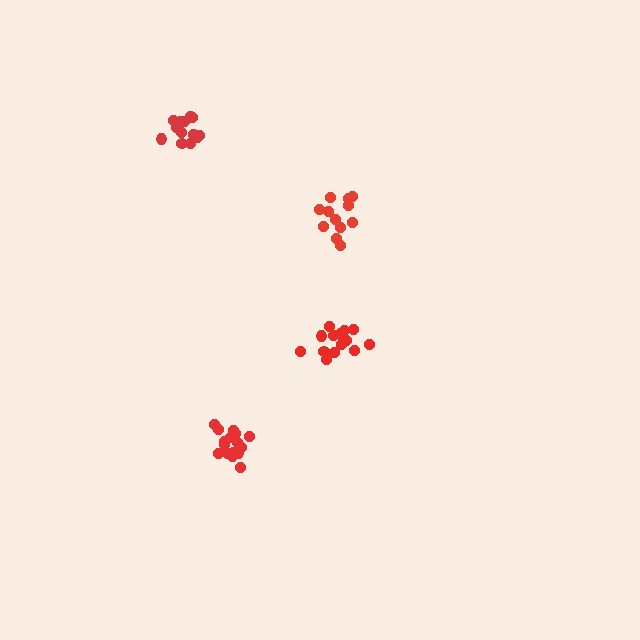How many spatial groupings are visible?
There are 4 spatial groupings.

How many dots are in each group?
Group 1: 13 dots, Group 2: 17 dots, Group 3: 12 dots, Group 4: 15 dots (57 total).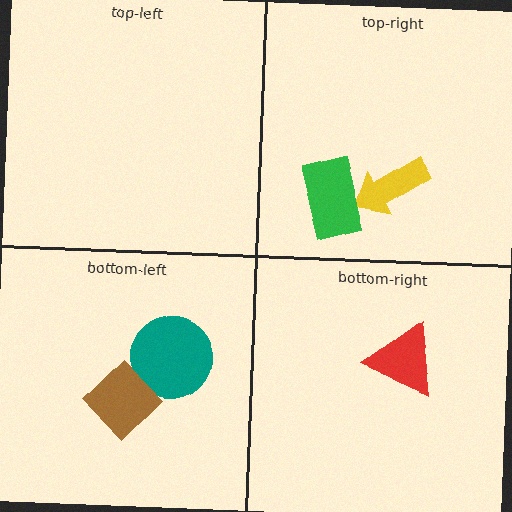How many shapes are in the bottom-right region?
1.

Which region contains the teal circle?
The bottom-left region.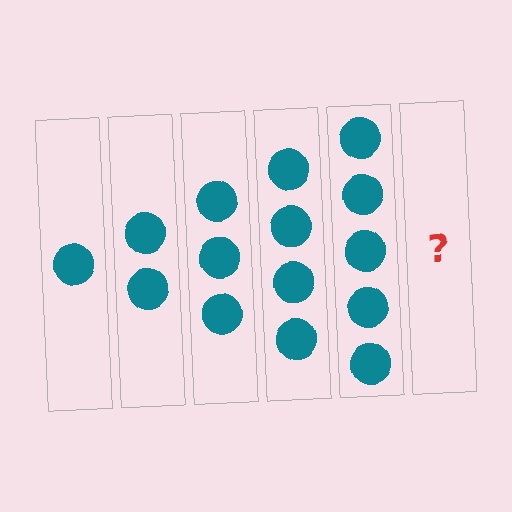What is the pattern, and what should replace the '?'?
The pattern is that each step adds one more circle. The '?' should be 6 circles.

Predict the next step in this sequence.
The next step is 6 circles.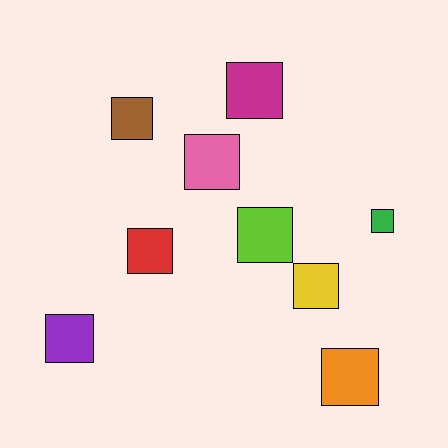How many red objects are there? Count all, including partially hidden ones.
There is 1 red object.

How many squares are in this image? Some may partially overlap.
There are 9 squares.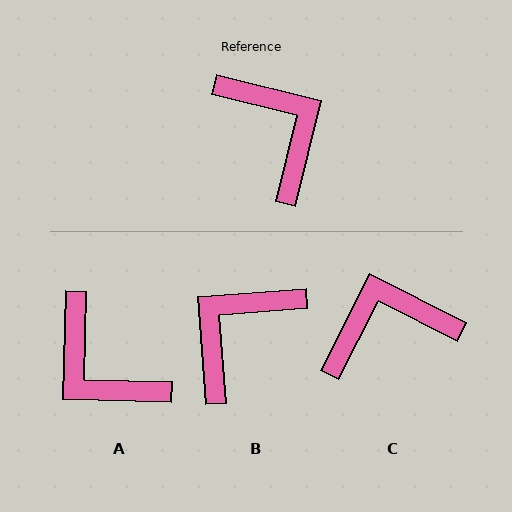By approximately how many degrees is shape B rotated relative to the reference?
Approximately 108 degrees counter-clockwise.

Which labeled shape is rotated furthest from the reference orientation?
A, about 168 degrees away.